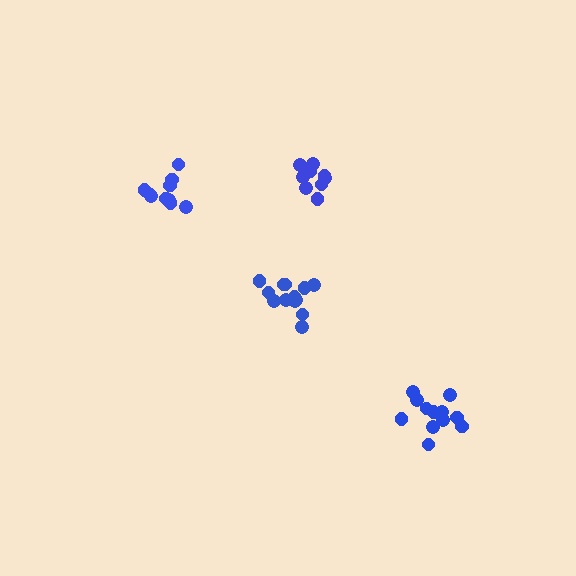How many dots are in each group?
Group 1: 13 dots, Group 2: 12 dots, Group 3: 10 dots, Group 4: 9 dots (44 total).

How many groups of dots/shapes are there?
There are 4 groups.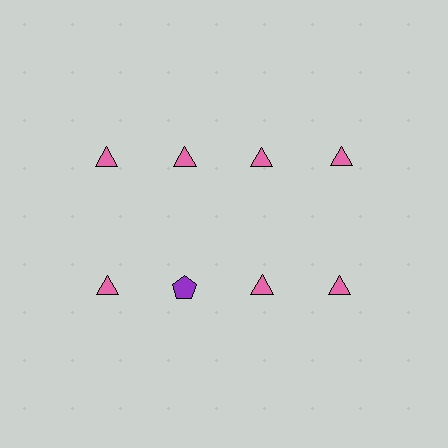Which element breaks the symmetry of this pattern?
The purple pentagon in the second row, second from left column breaks the symmetry. All other shapes are pink triangles.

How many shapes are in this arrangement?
There are 8 shapes arranged in a grid pattern.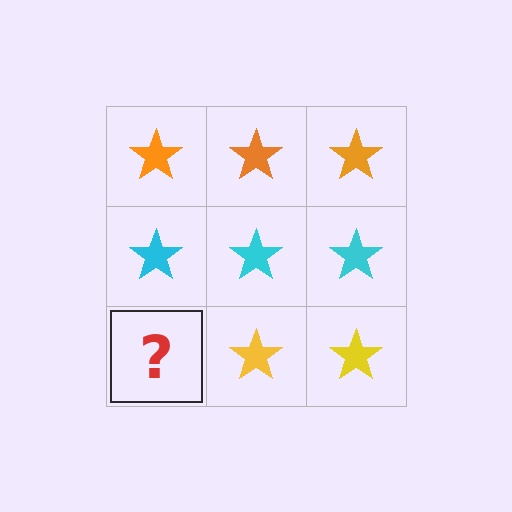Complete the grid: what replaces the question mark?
The question mark should be replaced with a yellow star.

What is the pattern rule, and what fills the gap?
The rule is that each row has a consistent color. The gap should be filled with a yellow star.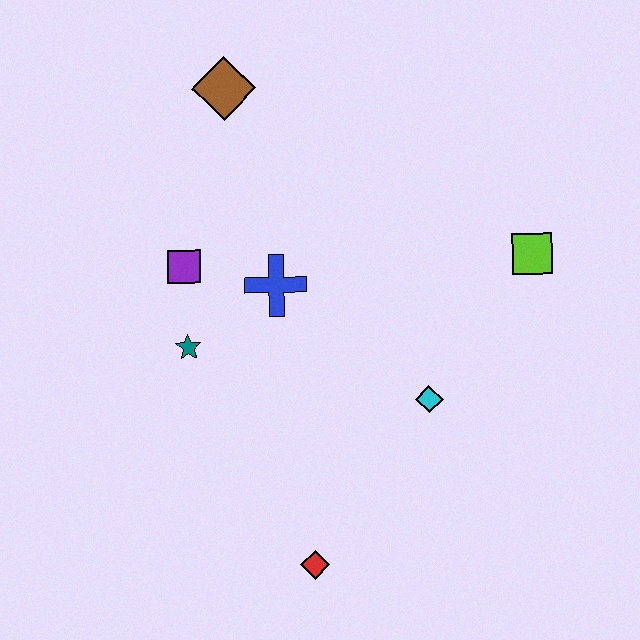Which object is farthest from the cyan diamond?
The brown diamond is farthest from the cyan diamond.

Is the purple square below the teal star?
No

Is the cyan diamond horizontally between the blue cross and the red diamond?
No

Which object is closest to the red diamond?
The cyan diamond is closest to the red diamond.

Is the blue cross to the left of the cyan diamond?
Yes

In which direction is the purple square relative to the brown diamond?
The purple square is below the brown diamond.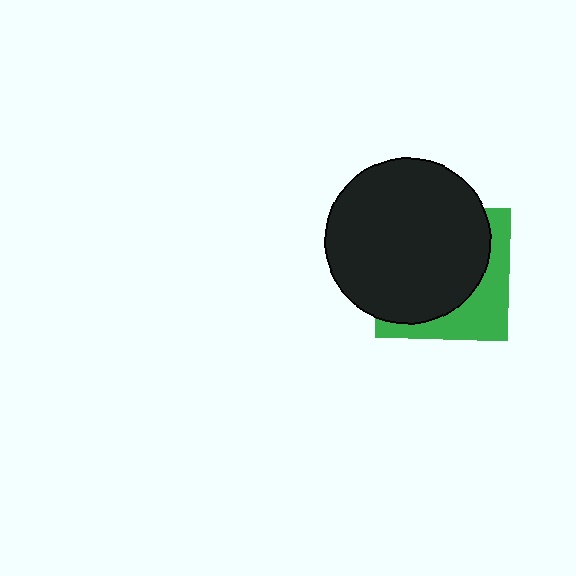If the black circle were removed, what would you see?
You would see the complete green square.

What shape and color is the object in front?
The object in front is a black circle.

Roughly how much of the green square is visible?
A small part of it is visible (roughly 33%).